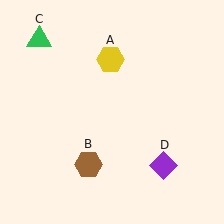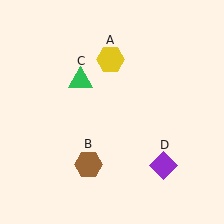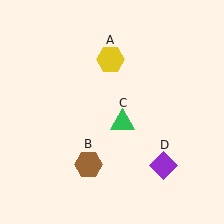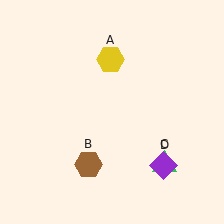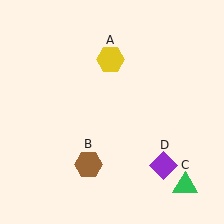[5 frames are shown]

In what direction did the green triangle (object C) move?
The green triangle (object C) moved down and to the right.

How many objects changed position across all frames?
1 object changed position: green triangle (object C).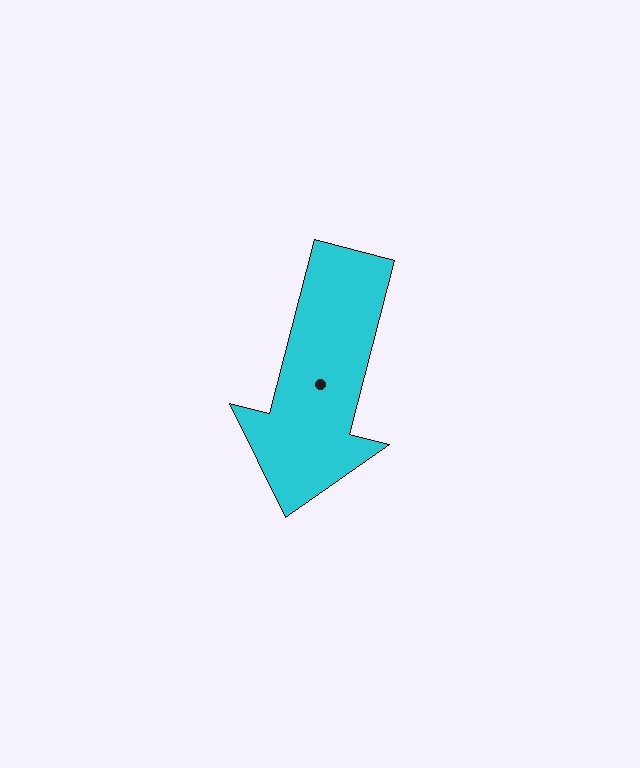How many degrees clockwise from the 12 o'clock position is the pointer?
Approximately 195 degrees.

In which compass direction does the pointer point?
South.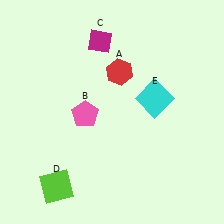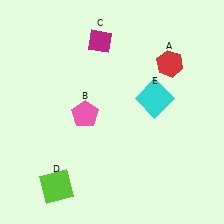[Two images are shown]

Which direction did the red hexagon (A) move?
The red hexagon (A) moved right.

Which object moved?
The red hexagon (A) moved right.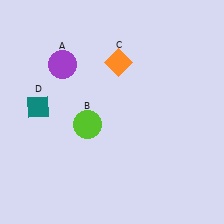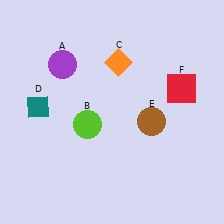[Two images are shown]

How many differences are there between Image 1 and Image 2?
There are 2 differences between the two images.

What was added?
A brown circle (E), a red square (F) were added in Image 2.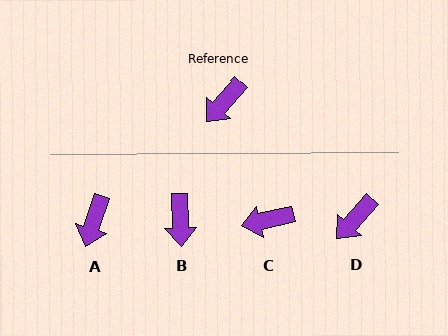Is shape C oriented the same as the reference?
No, it is off by about 36 degrees.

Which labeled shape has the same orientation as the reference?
D.